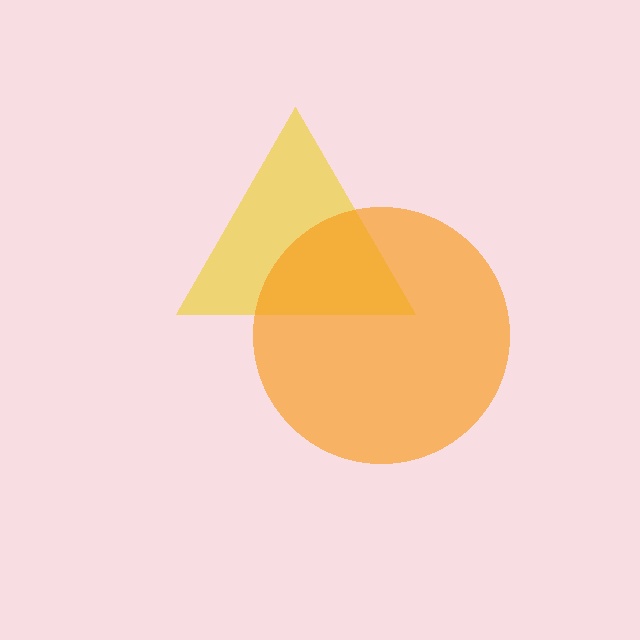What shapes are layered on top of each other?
The layered shapes are: a yellow triangle, an orange circle.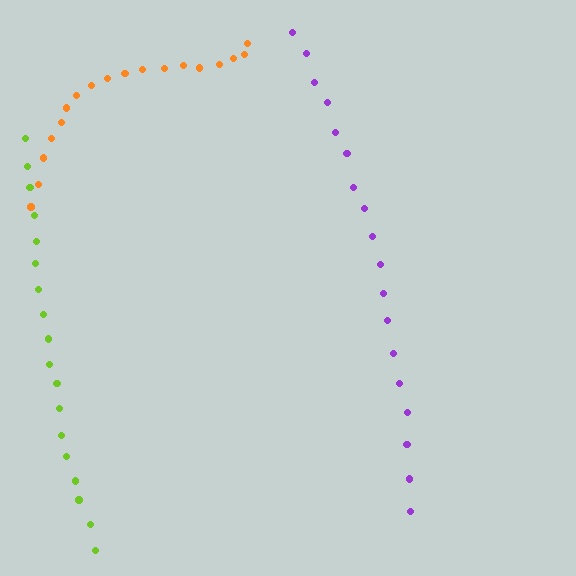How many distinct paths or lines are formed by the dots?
There are 3 distinct paths.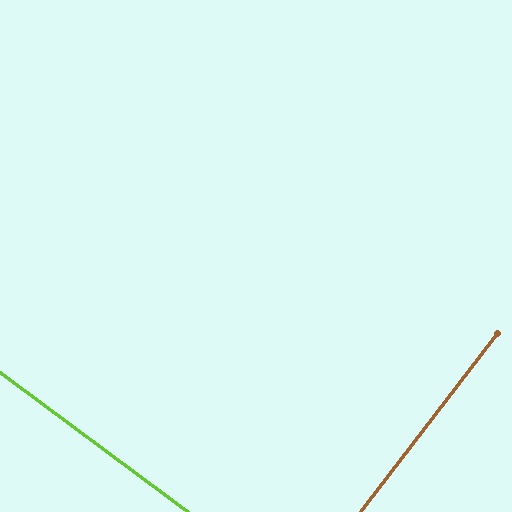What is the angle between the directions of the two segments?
Approximately 89 degrees.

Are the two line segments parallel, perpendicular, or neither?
Perpendicular — they meet at approximately 89°.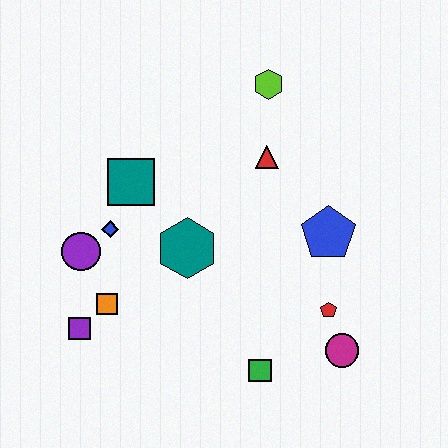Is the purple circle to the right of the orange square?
No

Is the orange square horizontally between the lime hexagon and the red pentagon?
No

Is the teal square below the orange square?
No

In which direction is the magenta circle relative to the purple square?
The magenta circle is to the right of the purple square.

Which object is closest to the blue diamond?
The purple circle is closest to the blue diamond.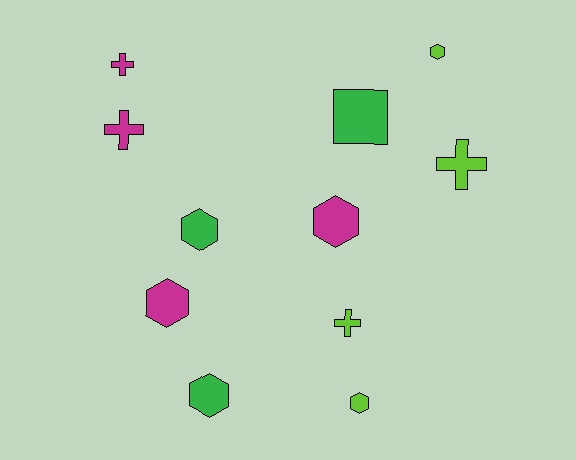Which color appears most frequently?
Lime, with 4 objects.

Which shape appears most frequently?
Hexagon, with 6 objects.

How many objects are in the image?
There are 11 objects.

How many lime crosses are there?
There are 2 lime crosses.